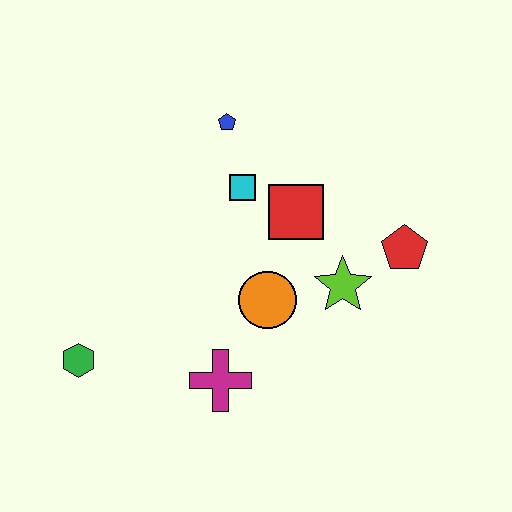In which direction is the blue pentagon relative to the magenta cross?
The blue pentagon is above the magenta cross.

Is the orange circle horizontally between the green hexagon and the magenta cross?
No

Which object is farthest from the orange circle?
The green hexagon is farthest from the orange circle.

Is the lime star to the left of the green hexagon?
No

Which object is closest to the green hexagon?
The magenta cross is closest to the green hexagon.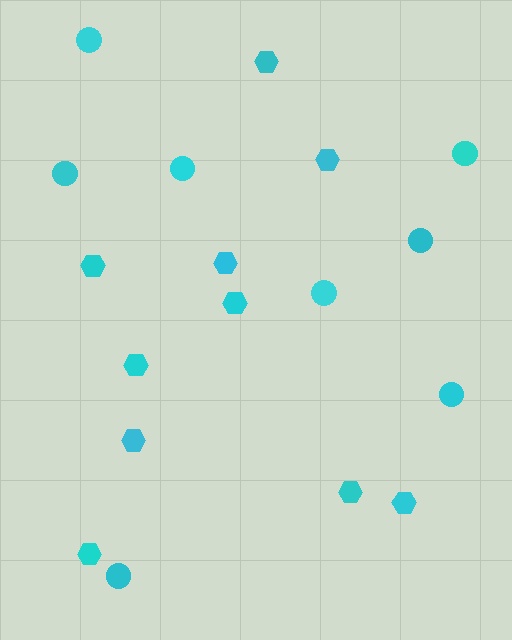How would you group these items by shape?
There are 2 groups: one group of circles (8) and one group of hexagons (10).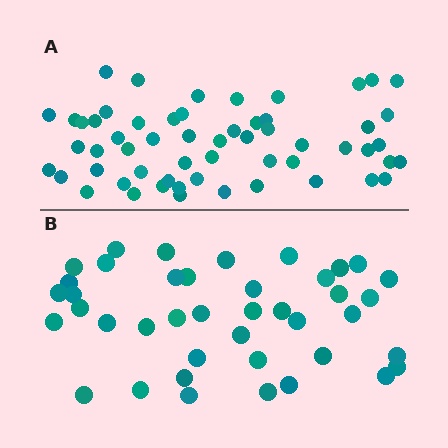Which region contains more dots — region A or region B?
Region A (the top region) has more dots.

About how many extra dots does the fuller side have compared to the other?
Region A has approximately 15 more dots than region B.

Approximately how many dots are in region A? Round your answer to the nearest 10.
About 60 dots. (The exact count is 57, which rounds to 60.)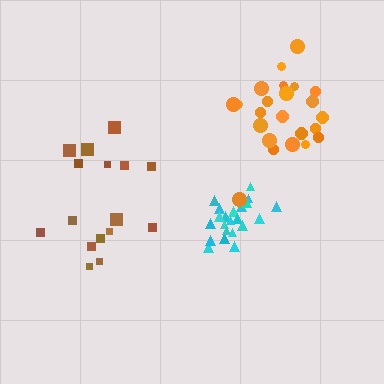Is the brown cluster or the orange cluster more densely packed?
Orange.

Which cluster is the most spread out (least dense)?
Brown.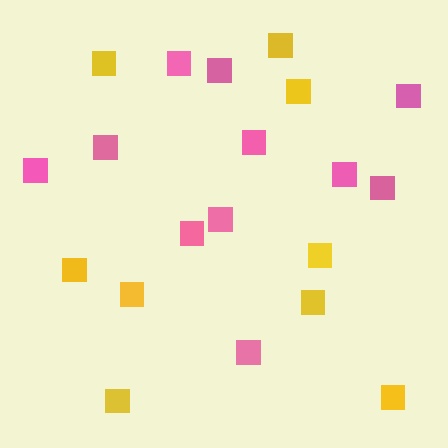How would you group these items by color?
There are 2 groups: one group of pink squares (11) and one group of yellow squares (9).